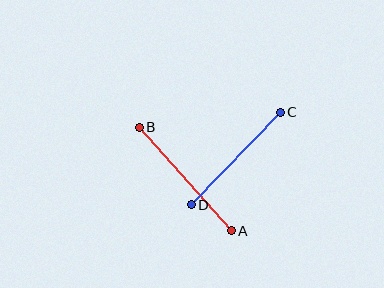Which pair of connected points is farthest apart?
Points A and B are farthest apart.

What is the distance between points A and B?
The distance is approximately 138 pixels.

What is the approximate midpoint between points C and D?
The midpoint is at approximately (236, 159) pixels.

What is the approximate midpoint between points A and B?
The midpoint is at approximately (185, 179) pixels.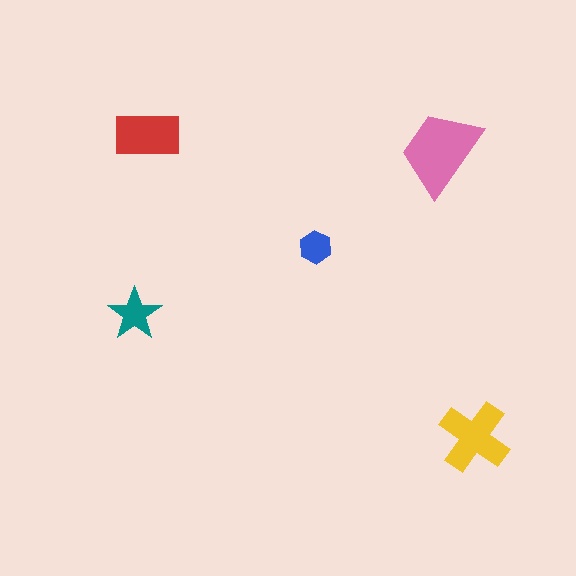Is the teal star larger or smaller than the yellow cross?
Smaller.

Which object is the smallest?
The blue hexagon.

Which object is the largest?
The pink trapezoid.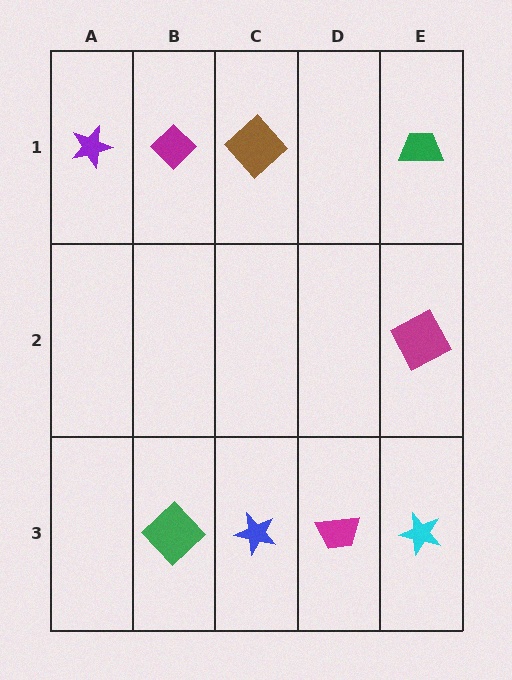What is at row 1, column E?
A green trapezoid.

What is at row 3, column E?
A cyan star.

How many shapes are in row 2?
1 shape.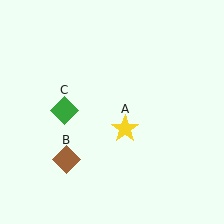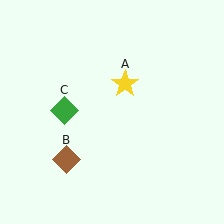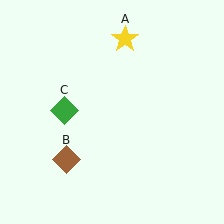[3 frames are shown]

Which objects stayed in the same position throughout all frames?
Brown diamond (object B) and green diamond (object C) remained stationary.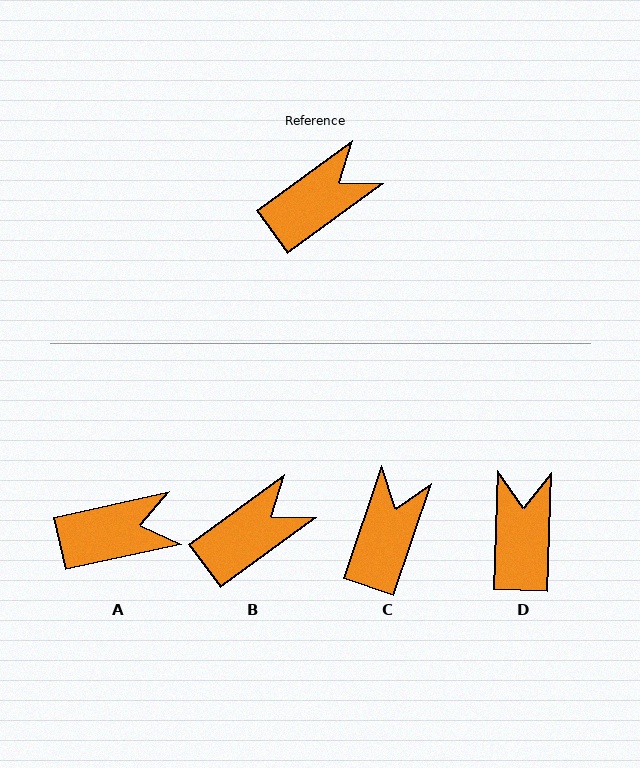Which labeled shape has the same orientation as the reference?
B.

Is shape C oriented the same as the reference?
No, it is off by about 35 degrees.